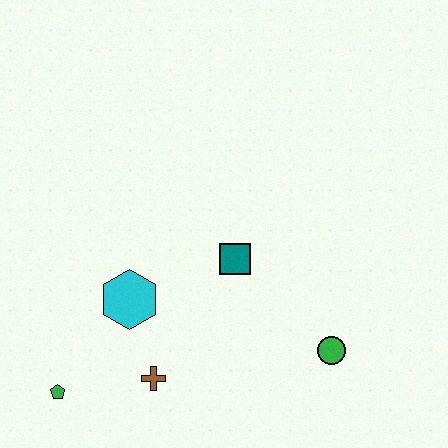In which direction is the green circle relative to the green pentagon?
The green circle is to the right of the green pentagon.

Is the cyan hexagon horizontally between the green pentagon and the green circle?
Yes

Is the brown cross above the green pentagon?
Yes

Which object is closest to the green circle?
The teal square is closest to the green circle.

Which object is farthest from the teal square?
The green pentagon is farthest from the teal square.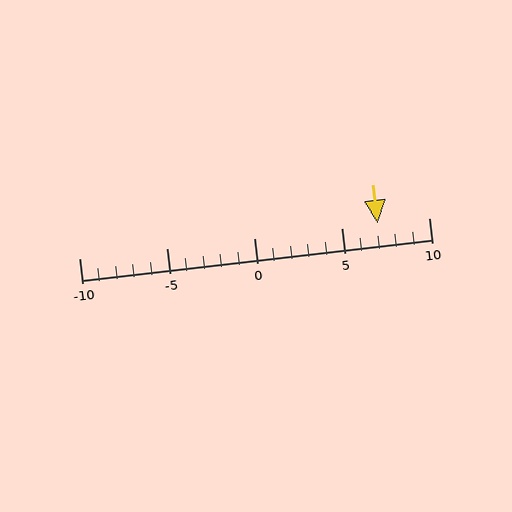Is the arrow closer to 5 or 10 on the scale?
The arrow is closer to 5.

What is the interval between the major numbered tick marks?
The major tick marks are spaced 5 units apart.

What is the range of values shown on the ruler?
The ruler shows values from -10 to 10.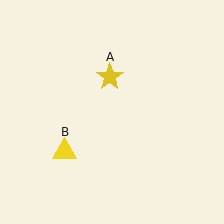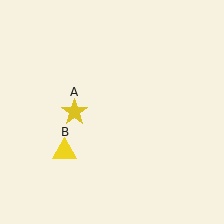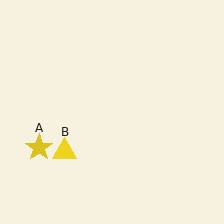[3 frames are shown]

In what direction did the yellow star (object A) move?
The yellow star (object A) moved down and to the left.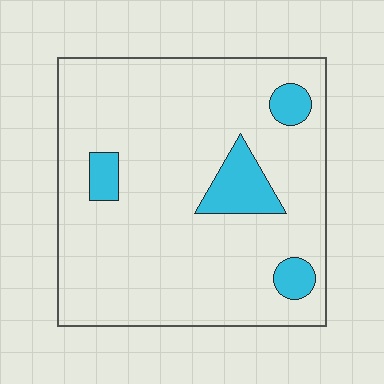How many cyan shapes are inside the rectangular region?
4.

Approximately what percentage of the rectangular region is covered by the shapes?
Approximately 10%.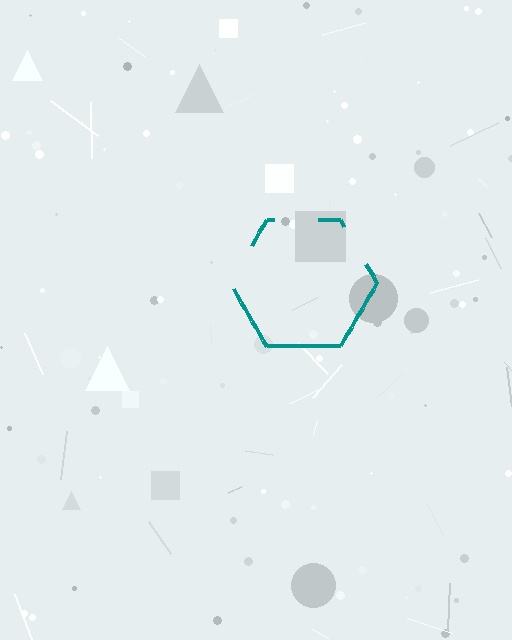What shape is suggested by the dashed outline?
The dashed outline suggests a hexagon.